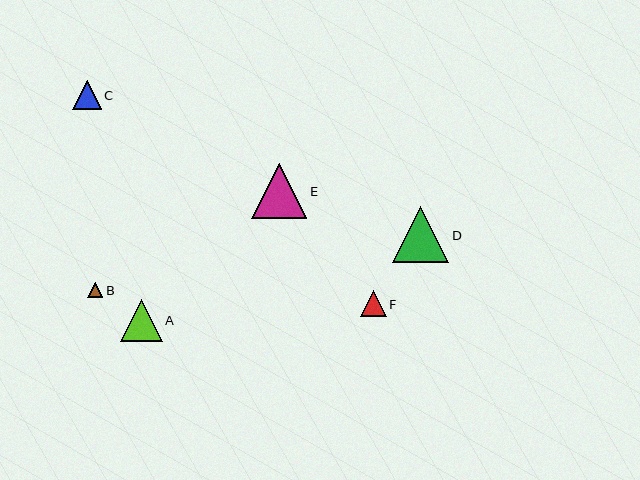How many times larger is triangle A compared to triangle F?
Triangle A is approximately 1.6 times the size of triangle F.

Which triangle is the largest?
Triangle D is the largest with a size of approximately 56 pixels.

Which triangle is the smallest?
Triangle B is the smallest with a size of approximately 15 pixels.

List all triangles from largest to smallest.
From largest to smallest: D, E, A, C, F, B.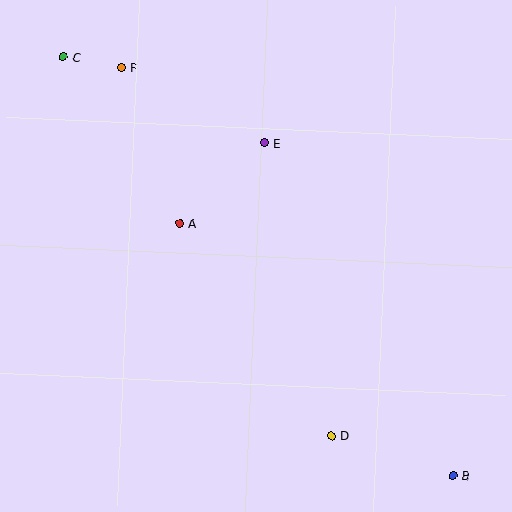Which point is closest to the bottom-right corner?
Point B is closest to the bottom-right corner.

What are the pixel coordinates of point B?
Point B is at (453, 476).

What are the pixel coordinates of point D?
Point D is at (332, 436).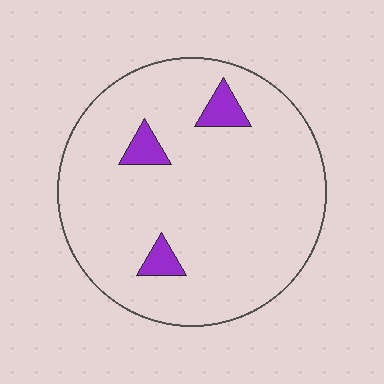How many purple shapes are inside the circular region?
3.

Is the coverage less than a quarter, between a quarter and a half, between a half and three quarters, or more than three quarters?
Less than a quarter.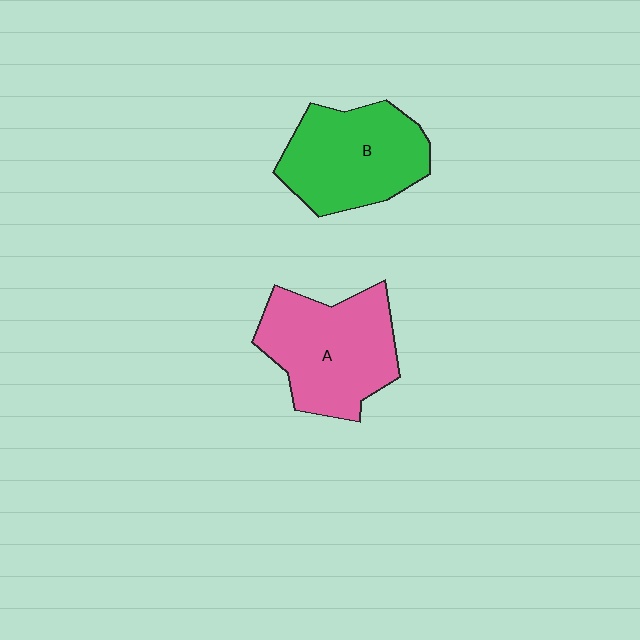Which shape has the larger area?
Shape A (pink).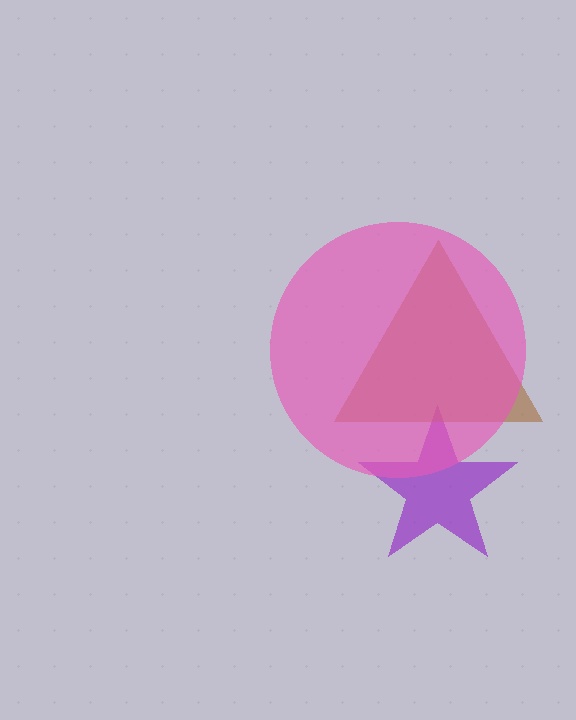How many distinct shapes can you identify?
There are 3 distinct shapes: a purple star, a brown triangle, a pink circle.